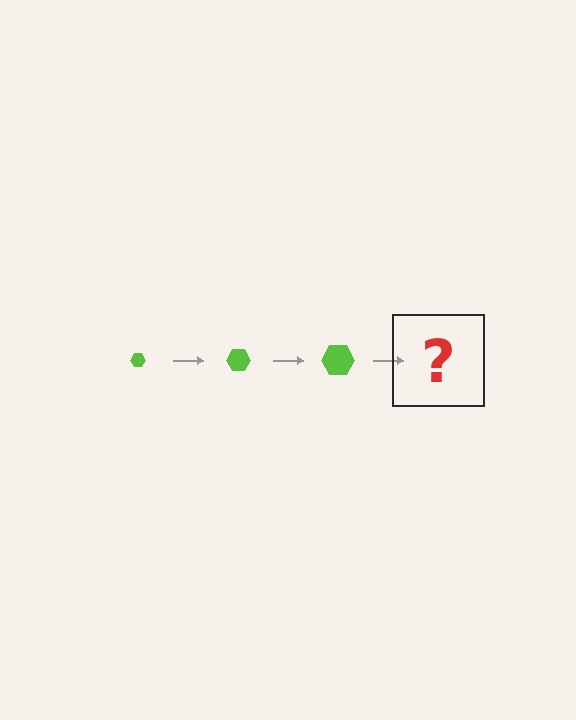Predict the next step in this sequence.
The next step is a lime hexagon, larger than the previous one.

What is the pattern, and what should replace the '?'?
The pattern is that the hexagon gets progressively larger each step. The '?' should be a lime hexagon, larger than the previous one.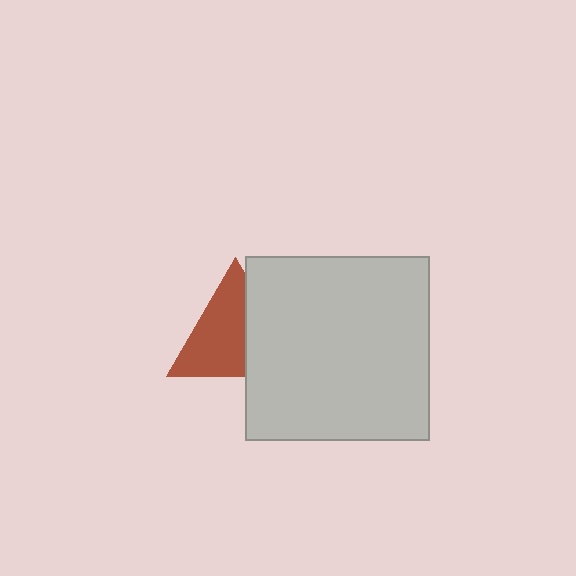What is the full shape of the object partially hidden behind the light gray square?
The partially hidden object is a brown triangle.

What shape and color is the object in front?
The object in front is a light gray square.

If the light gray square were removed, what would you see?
You would see the complete brown triangle.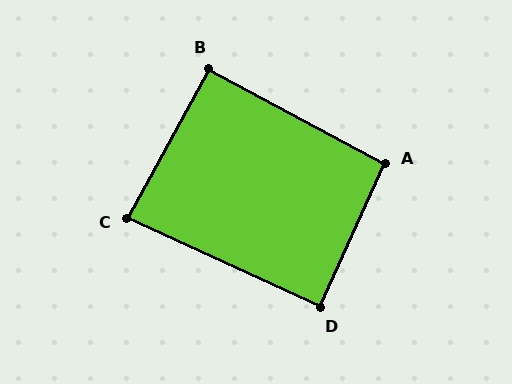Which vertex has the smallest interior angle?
C, at approximately 86 degrees.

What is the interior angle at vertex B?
Approximately 90 degrees (approximately right).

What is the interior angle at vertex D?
Approximately 90 degrees (approximately right).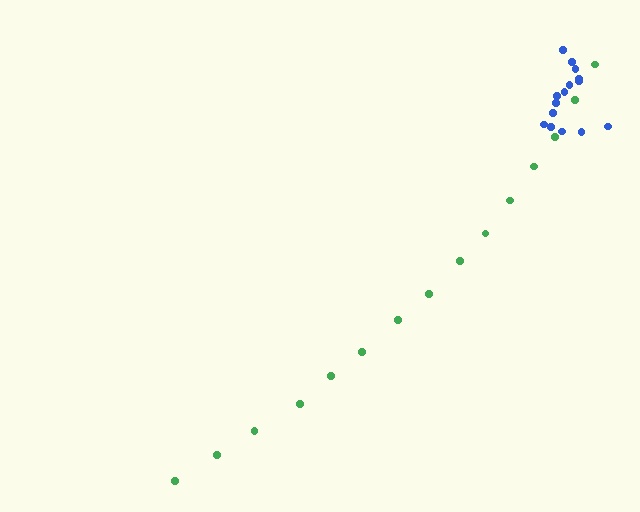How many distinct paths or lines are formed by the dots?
There are 2 distinct paths.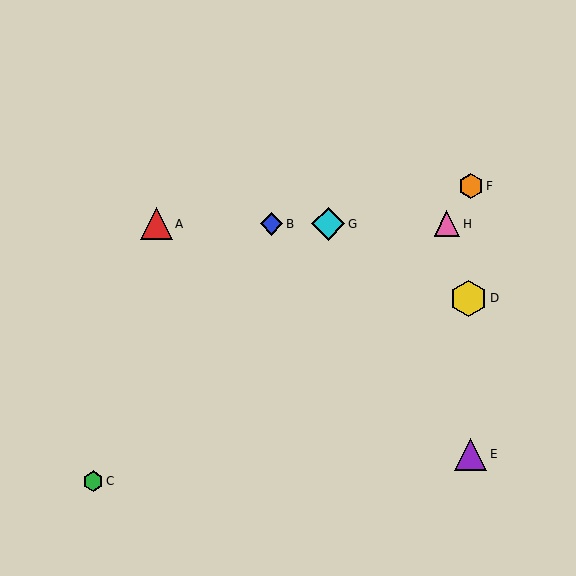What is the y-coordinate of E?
Object E is at y≈454.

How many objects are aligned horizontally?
4 objects (A, B, G, H) are aligned horizontally.